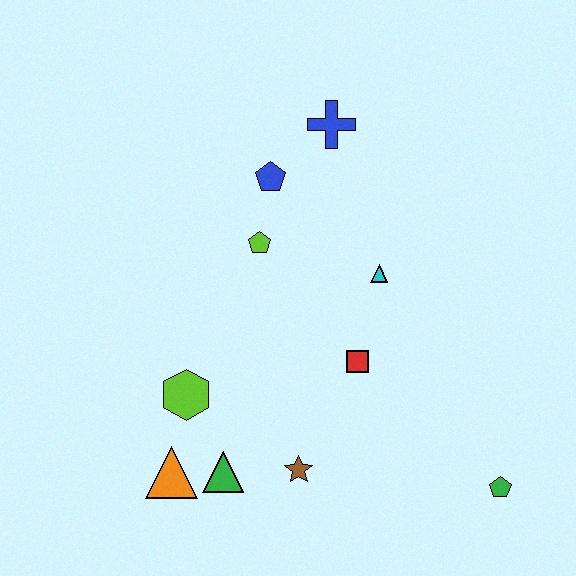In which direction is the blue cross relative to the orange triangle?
The blue cross is above the orange triangle.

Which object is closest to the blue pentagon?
The lime pentagon is closest to the blue pentagon.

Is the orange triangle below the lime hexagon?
Yes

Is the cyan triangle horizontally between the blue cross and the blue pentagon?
No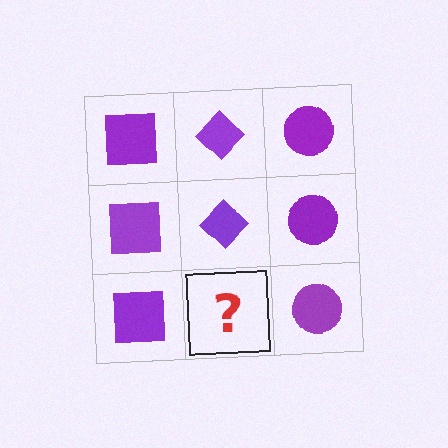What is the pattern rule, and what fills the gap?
The rule is that each column has a consistent shape. The gap should be filled with a purple diamond.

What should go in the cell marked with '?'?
The missing cell should contain a purple diamond.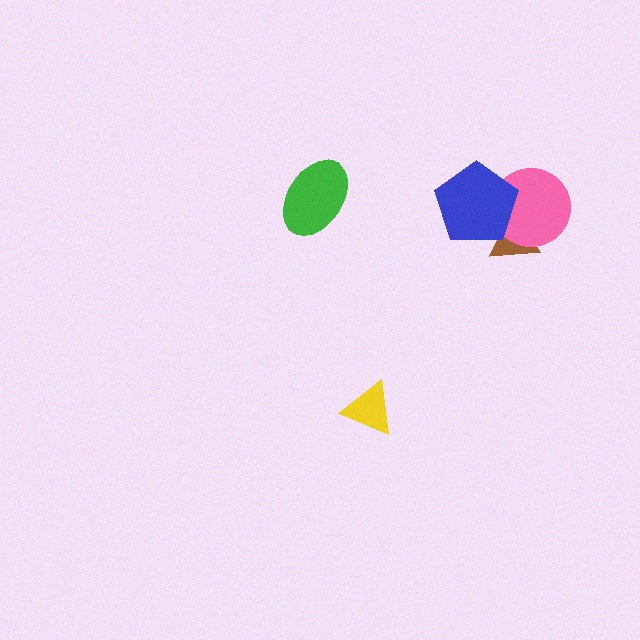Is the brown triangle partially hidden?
Yes, it is partially covered by another shape.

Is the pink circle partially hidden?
Yes, it is partially covered by another shape.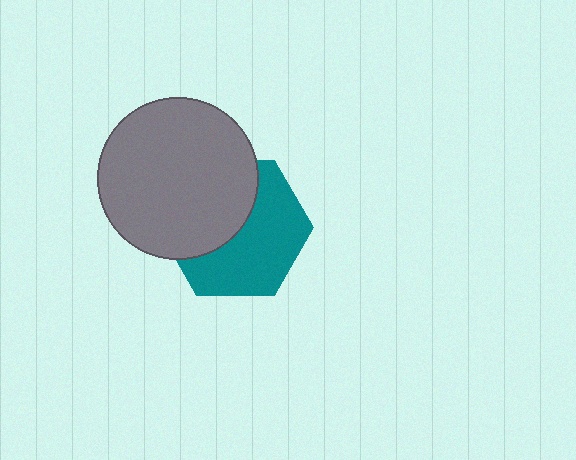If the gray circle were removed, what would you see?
You would see the complete teal hexagon.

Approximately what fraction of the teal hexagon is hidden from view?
Roughly 45% of the teal hexagon is hidden behind the gray circle.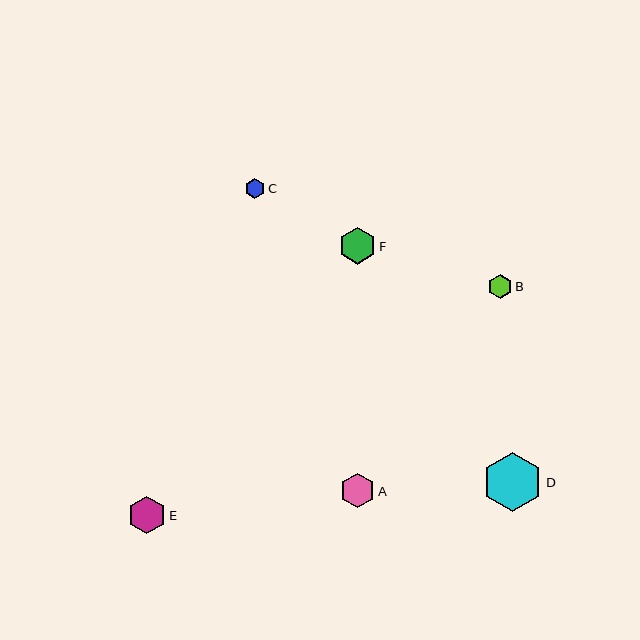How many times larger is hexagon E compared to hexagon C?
Hexagon E is approximately 1.8 times the size of hexagon C.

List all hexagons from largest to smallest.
From largest to smallest: D, E, F, A, B, C.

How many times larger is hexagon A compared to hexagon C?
Hexagon A is approximately 1.7 times the size of hexagon C.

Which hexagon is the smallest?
Hexagon C is the smallest with a size of approximately 20 pixels.